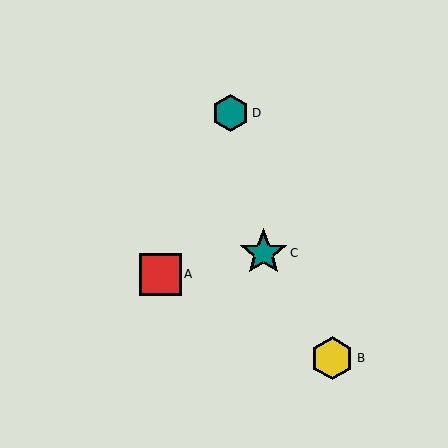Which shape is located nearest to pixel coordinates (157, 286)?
The red square (labeled A) at (161, 274) is nearest to that location.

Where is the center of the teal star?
The center of the teal star is at (264, 253).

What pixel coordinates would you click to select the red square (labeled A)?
Click at (161, 274) to select the red square A.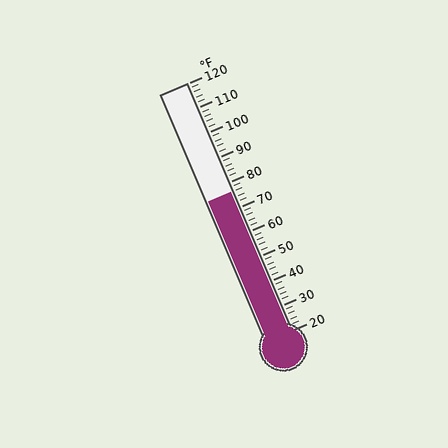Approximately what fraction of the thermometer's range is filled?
The thermometer is filled to approximately 55% of its range.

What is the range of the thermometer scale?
The thermometer scale ranges from 20°F to 120°F.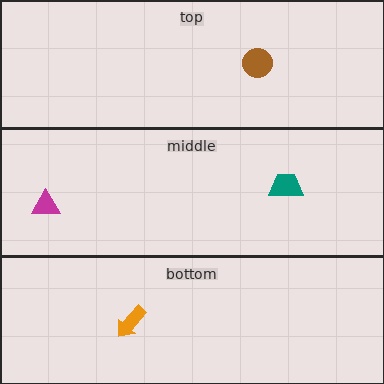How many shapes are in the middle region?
2.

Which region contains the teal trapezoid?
The middle region.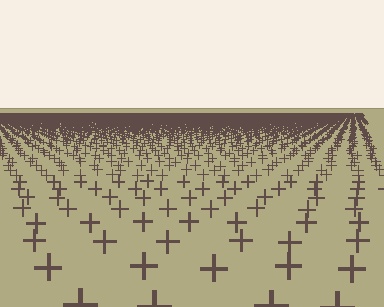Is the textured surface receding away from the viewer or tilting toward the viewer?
The surface is receding away from the viewer. Texture elements get smaller and denser toward the top.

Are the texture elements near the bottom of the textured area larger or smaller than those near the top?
Larger. Near the bottom, elements are closer to the viewer and appear at a bigger on-screen size.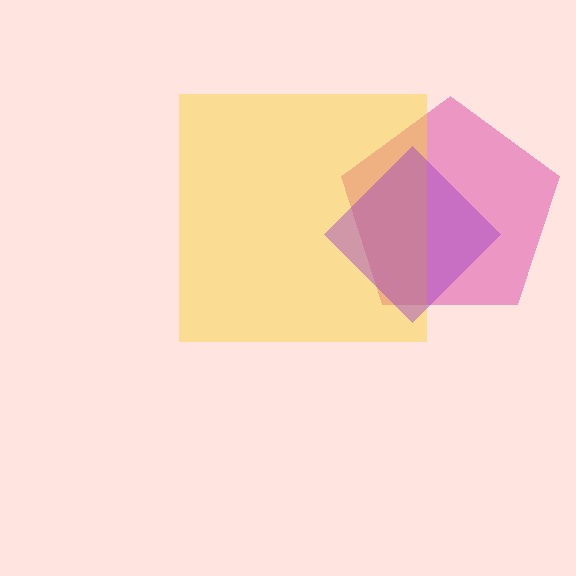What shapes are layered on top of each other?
The layered shapes are: a magenta pentagon, a yellow square, a purple diamond.